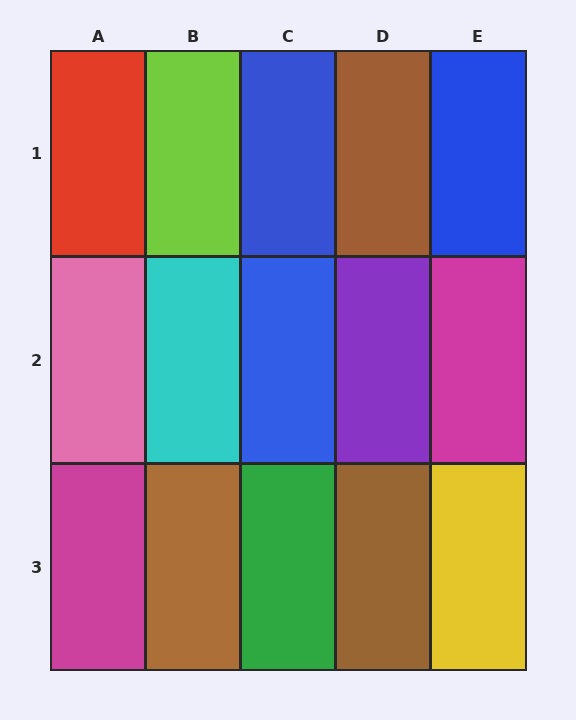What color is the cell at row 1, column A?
Red.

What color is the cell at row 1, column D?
Brown.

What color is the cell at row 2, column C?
Blue.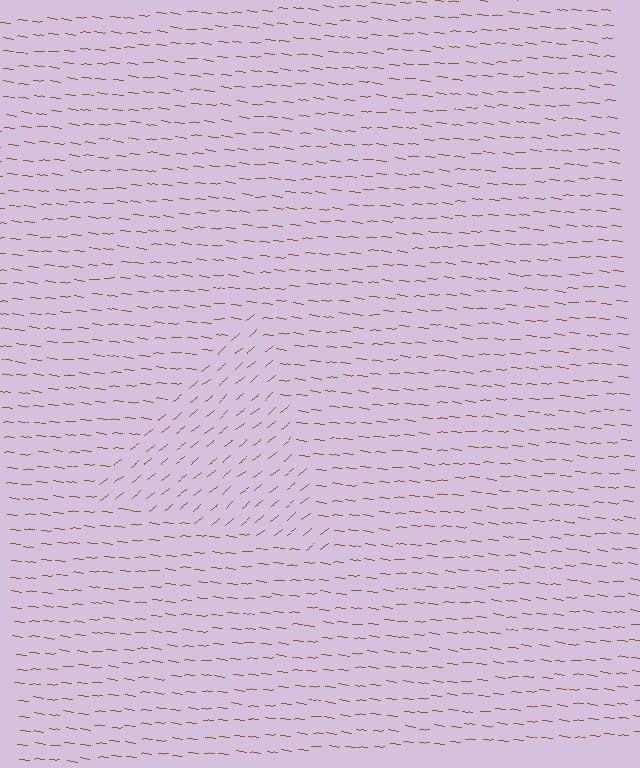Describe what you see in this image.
The image is filled with small brown line segments. A triangle region in the image has lines oriented differently from the surrounding lines, creating a visible texture boundary.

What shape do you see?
I see a triangle.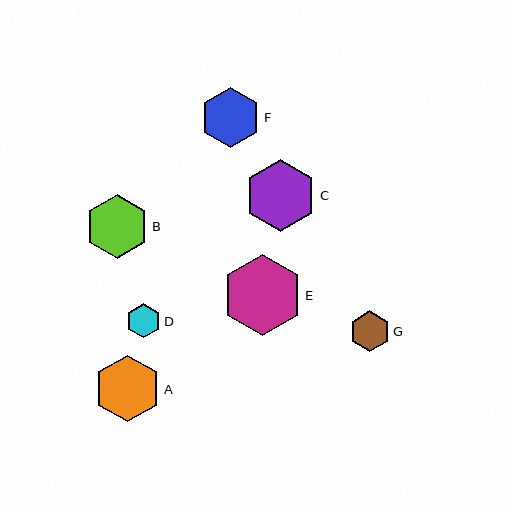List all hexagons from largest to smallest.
From largest to smallest: E, C, A, B, F, G, D.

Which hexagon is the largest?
Hexagon E is the largest with a size of approximately 81 pixels.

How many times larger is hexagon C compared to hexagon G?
Hexagon C is approximately 1.8 times the size of hexagon G.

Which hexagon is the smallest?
Hexagon D is the smallest with a size of approximately 34 pixels.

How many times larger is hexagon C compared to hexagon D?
Hexagon C is approximately 2.1 times the size of hexagon D.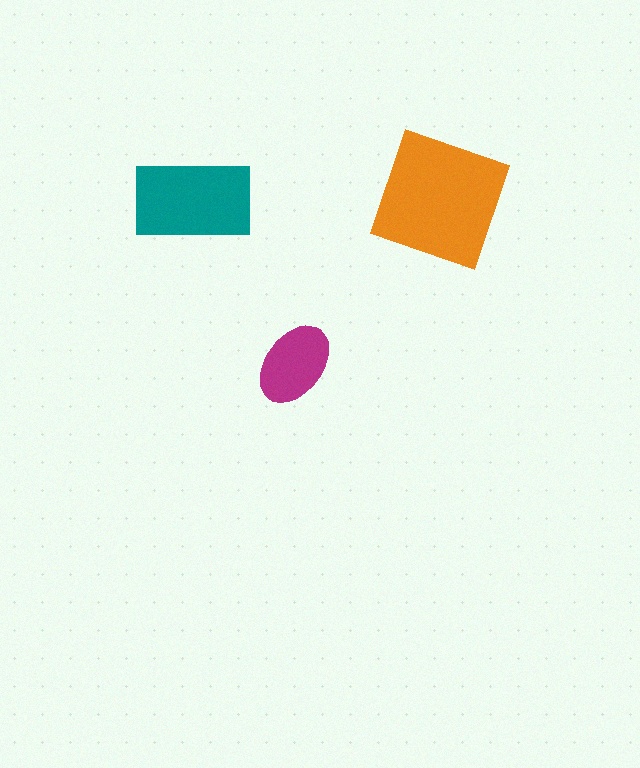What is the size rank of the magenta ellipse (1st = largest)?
3rd.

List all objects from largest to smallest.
The orange square, the teal rectangle, the magenta ellipse.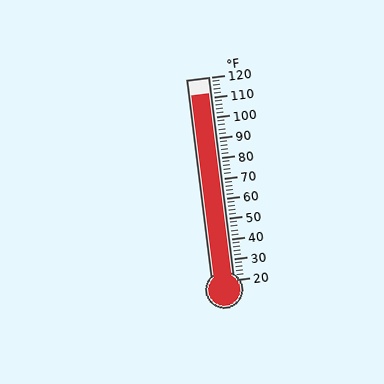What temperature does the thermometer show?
The thermometer shows approximately 112°F.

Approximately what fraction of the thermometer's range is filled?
The thermometer is filled to approximately 90% of its range.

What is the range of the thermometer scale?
The thermometer scale ranges from 20°F to 120°F.